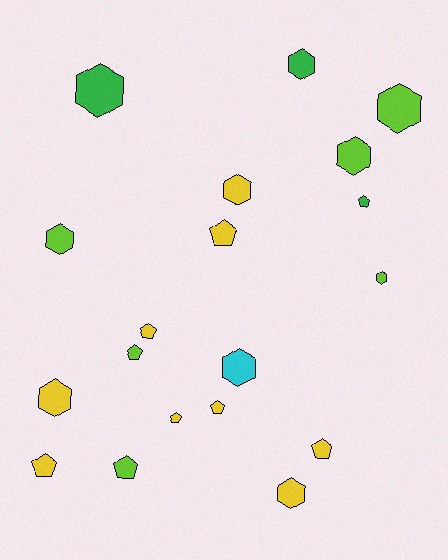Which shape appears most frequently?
Hexagon, with 10 objects.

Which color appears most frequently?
Yellow, with 9 objects.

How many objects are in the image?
There are 19 objects.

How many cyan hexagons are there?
There is 1 cyan hexagon.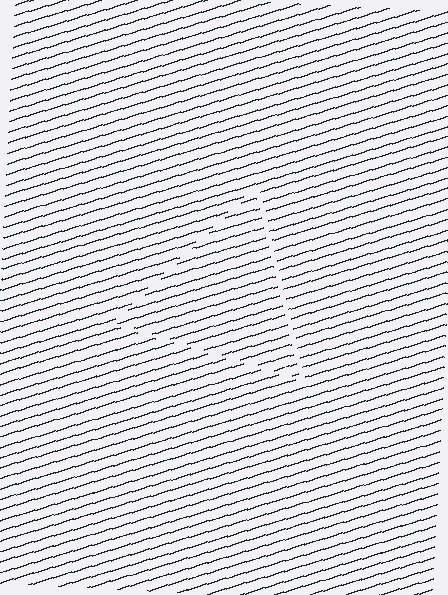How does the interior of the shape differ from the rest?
The interior of the shape contains the same grating, shifted by half a period — the contour is defined by the phase discontinuity where line-ends from the inner and outer gratings abut.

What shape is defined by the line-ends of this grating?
An illusory triangle. The interior of the shape contains the same grating, shifted by half a period — the contour is defined by the phase discontinuity where line-ends from the inner and outer gratings abut.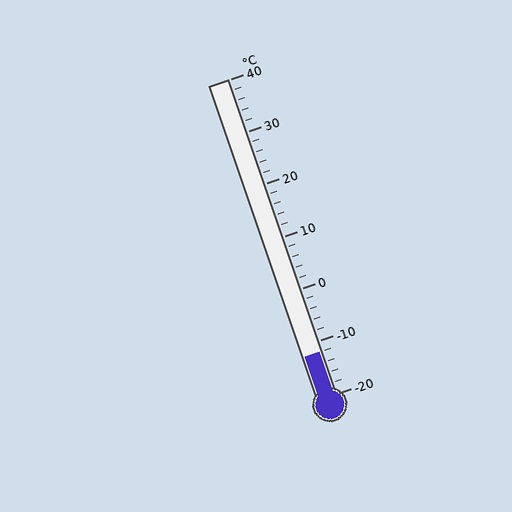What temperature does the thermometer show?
The thermometer shows approximately -12°C.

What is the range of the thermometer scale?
The thermometer scale ranges from -20°C to 40°C.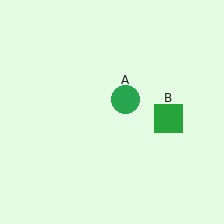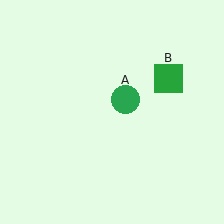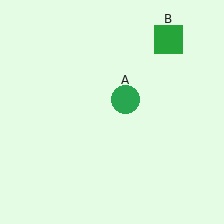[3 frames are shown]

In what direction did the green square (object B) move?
The green square (object B) moved up.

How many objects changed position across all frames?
1 object changed position: green square (object B).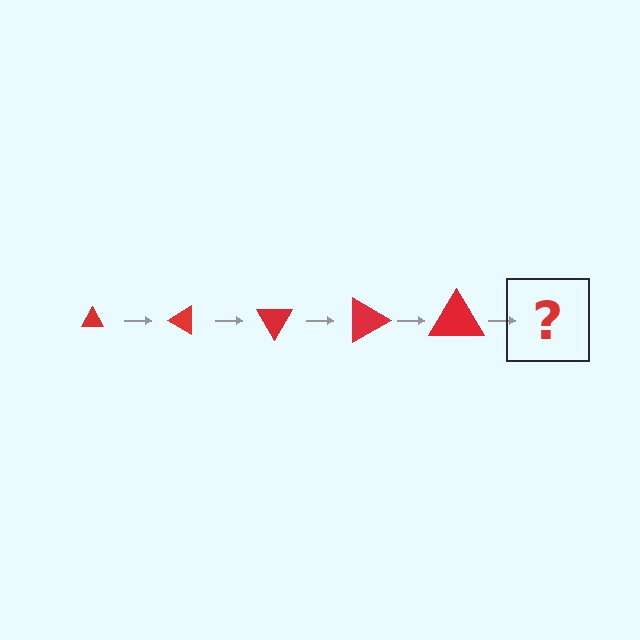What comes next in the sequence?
The next element should be a triangle, larger than the previous one and rotated 150 degrees from the start.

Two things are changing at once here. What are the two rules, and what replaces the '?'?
The two rules are that the triangle grows larger each step and it rotates 30 degrees each step. The '?' should be a triangle, larger than the previous one and rotated 150 degrees from the start.